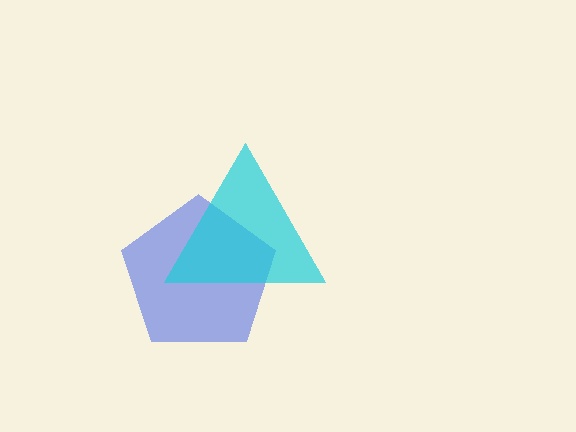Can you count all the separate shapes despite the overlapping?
Yes, there are 2 separate shapes.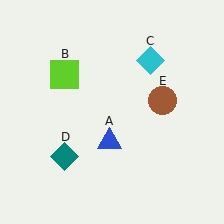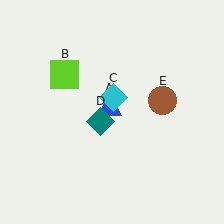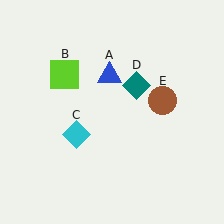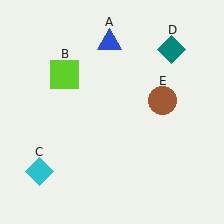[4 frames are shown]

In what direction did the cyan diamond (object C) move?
The cyan diamond (object C) moved down and to the left.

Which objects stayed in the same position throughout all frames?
Lime square (object B) and brown circle (object E) remained stationary.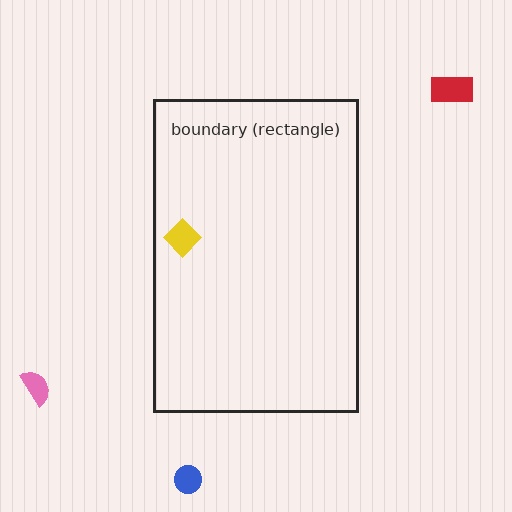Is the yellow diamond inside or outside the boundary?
Inside.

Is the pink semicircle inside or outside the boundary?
Outside.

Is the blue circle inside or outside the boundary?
Outside.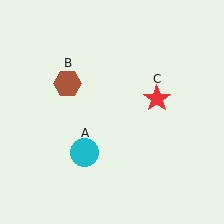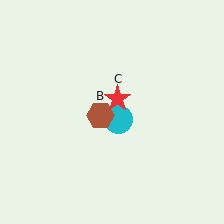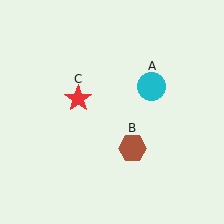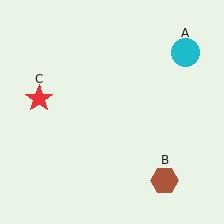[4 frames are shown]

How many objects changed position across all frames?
3 objects changed position: cyan circle (object A), brown hexagon (object B), red star (object C).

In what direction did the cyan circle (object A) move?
The cyan circle (object A) moved up and to the right.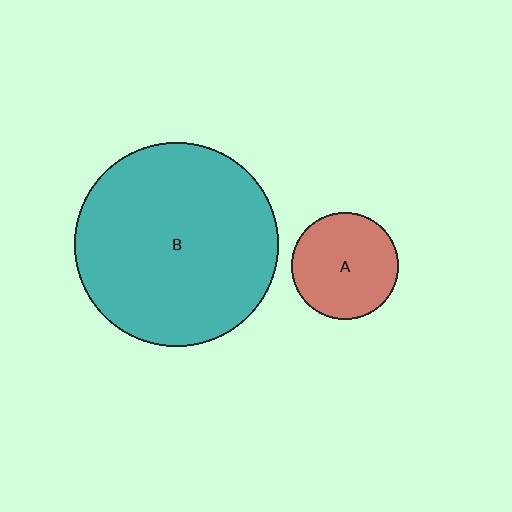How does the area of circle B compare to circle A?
Approximately 3.6 times.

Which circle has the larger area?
Circle B (teal).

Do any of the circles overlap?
No, none of the circles overlap.